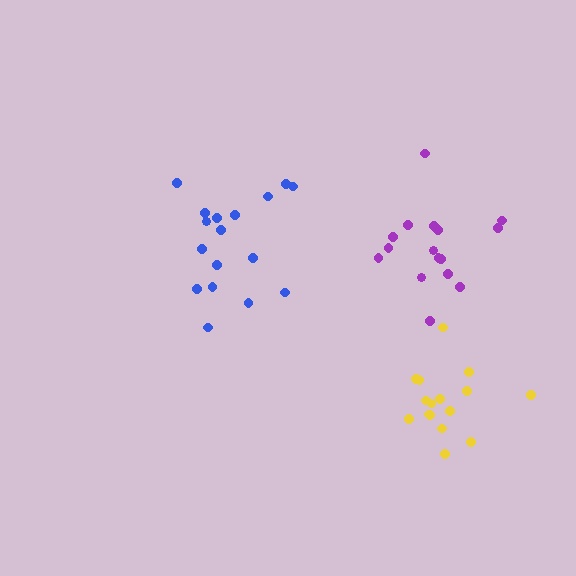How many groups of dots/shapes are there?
There are 3 groups.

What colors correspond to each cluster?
The clusters are colored: blue, yellow, purple.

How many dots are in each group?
Group 1: 17 dots, Group 2: 16 dots, Group 3: 16 dots (49 total).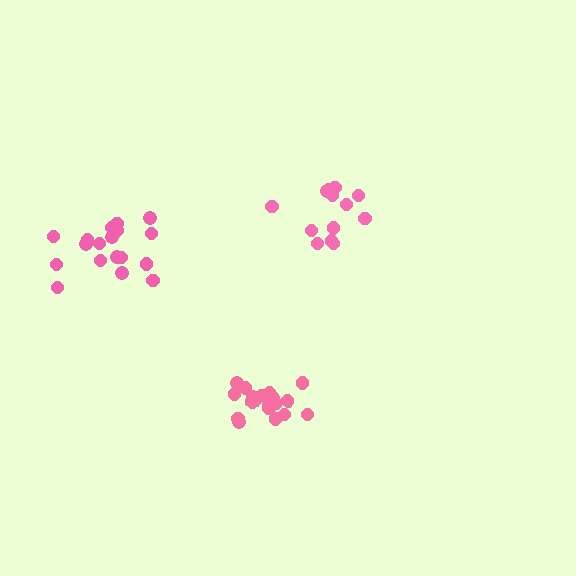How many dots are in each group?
Group 1: 13 dots, Group 2: 19 dots, Group 3: 18 dots (50 total).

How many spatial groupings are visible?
There are 3 spatial groupings.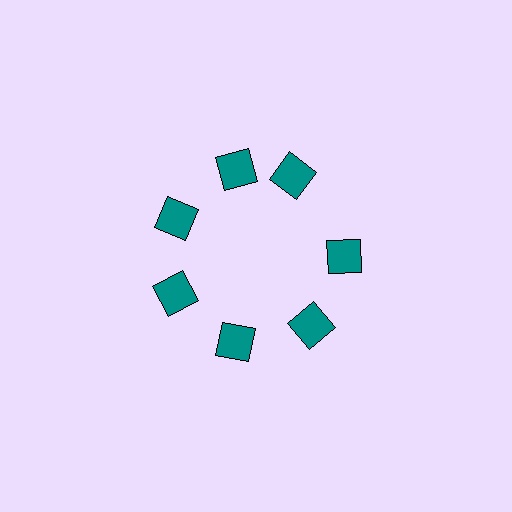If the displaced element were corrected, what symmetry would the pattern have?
It would have 7-fold rotational symmetry — the pattern would map onto itself every 51 degrees.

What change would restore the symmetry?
The symmetry would be restored by rotating it back into even spacing with its neighbors so that all 7 squares sit at equal angles and equal distance from the center.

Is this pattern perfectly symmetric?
No. The 7 teal squares are arranged in a ring, but one element near the 1 o'clock position is rotated out of alignment along the ring, breaking the 7-fold rotational symmetry.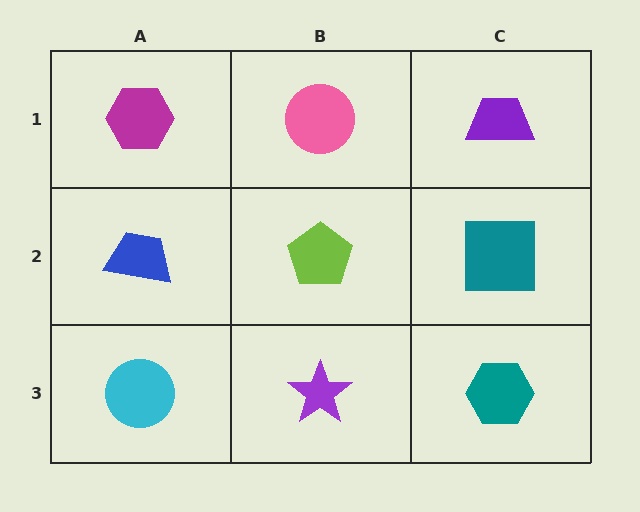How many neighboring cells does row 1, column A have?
2.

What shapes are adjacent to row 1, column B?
A lime pentagon (row 2, column B), a magenta hexagon (row 1, column A), a purple trapezoid (row 1, column C).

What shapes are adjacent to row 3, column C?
A teal square (row 2, column C), a purple star (row 3, column B).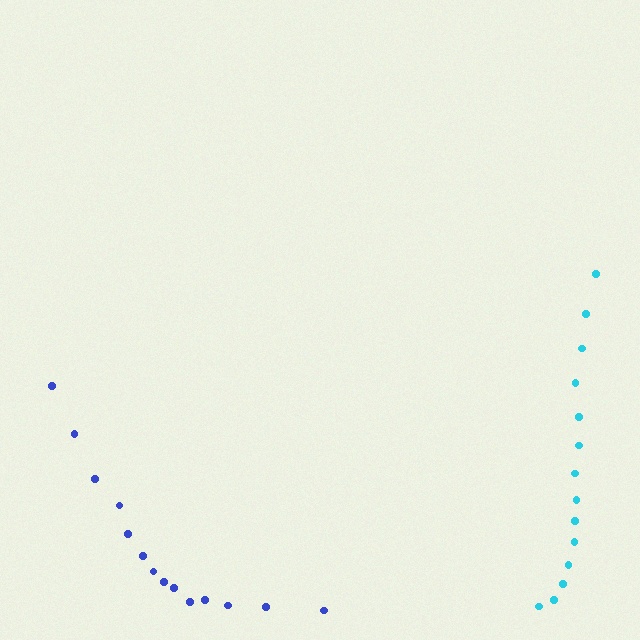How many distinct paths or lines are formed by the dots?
There are 2 distinct paths.